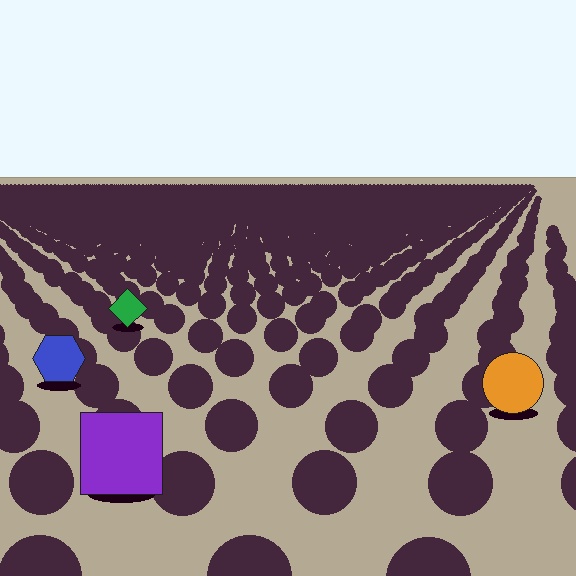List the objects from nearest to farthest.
From nearest to farthest: the purple square, the orange circle, the blue hexagon, the green diamond.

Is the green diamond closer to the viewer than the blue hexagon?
No. The blue hexagon is closer — you can tell from the texture gradient: the ground texture is coarser near it.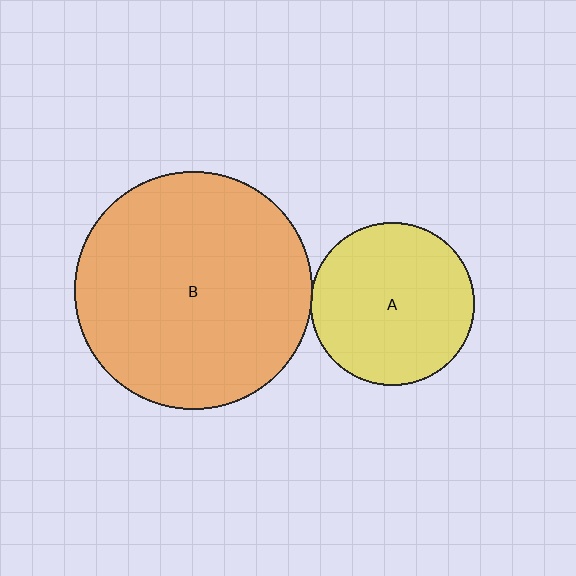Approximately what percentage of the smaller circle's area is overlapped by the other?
Approximately 5%.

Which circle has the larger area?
Circle B (orange).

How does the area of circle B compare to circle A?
Approximately 2.1 times.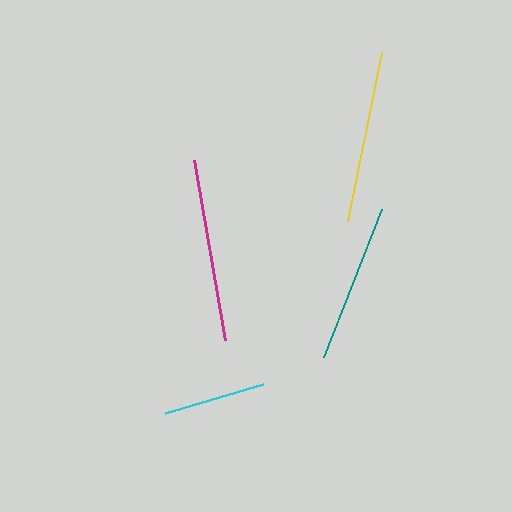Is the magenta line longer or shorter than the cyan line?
The magenta line is longer than the cyan line.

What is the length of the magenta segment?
The magenta segment is approximately 182 pixels long.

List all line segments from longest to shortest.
From longest to shortest: magenta, yellow, teal, cyan.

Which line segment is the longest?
The magenta line is the longest at approximately 182 pixels.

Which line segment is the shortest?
The cyan line is the shortest at approximately 102 pixels.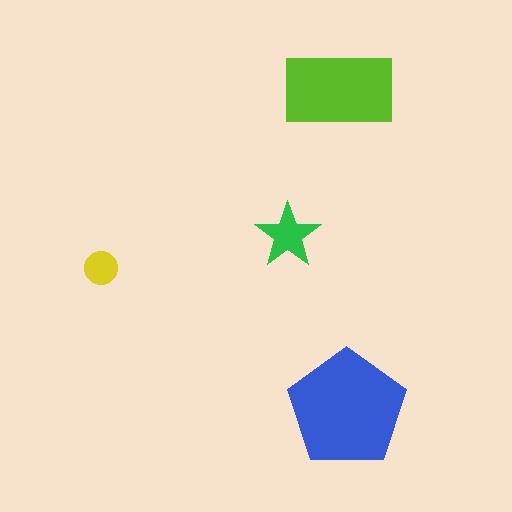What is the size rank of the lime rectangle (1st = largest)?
2nd.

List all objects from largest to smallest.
The blue pentagon, the lime rectangle, the green star, the yellow circle.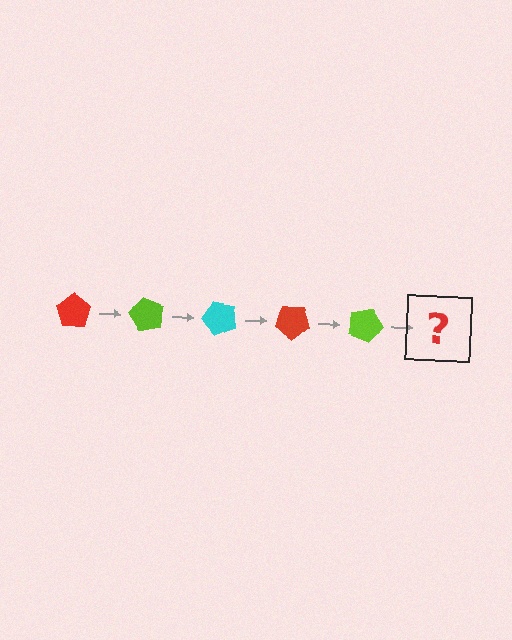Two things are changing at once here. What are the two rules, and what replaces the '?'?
The two rules are that it rotates 60 degrees each step and the color cycles through red, lime, and cyan. The '?' should be a cyan pentagon, rotated 300 degrees from the start.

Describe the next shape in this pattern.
It should be a cyan pentagon, rotated 300 degrees from the start.